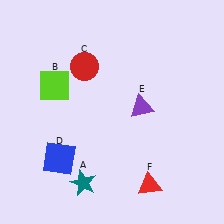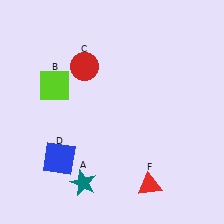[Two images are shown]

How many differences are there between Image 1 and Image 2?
There is 1 difference between the two images.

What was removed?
The purple triangle (E) was removed in Image 2.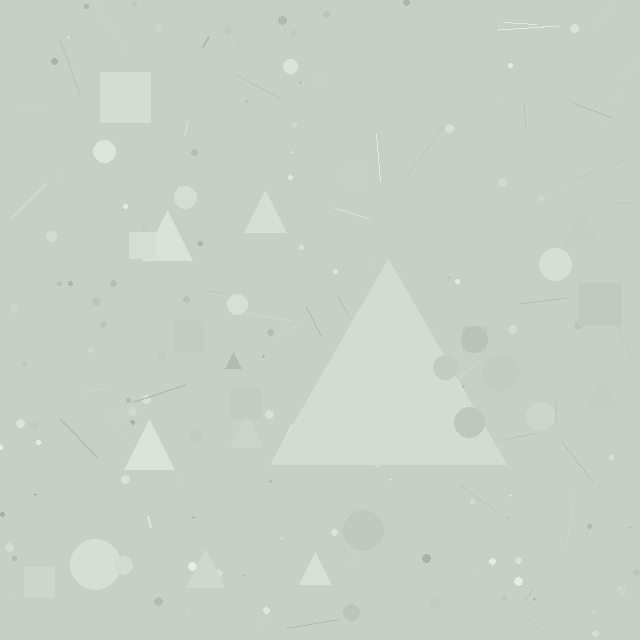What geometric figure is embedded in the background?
A triangle is embedded in the background.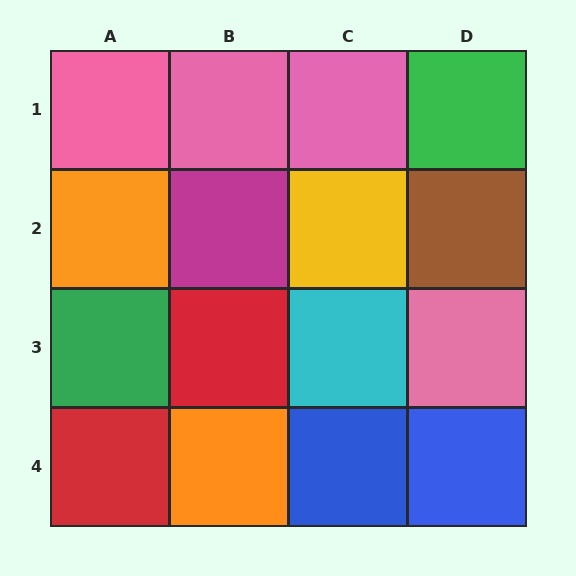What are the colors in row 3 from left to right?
Green, red, cyan, pink.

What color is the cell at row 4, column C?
Blue.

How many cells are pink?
4 cells are pink.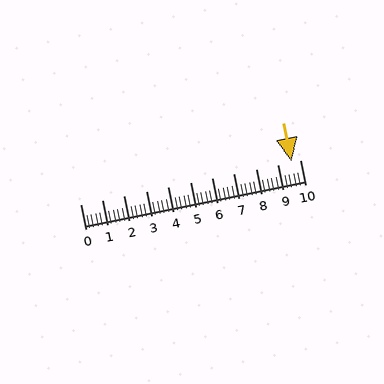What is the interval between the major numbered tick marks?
The major tick marks are spaced 1 units apart.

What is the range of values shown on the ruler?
The ruler shows values from 0 to 10.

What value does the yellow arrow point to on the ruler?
The yellow arrow points to approximately 9.6.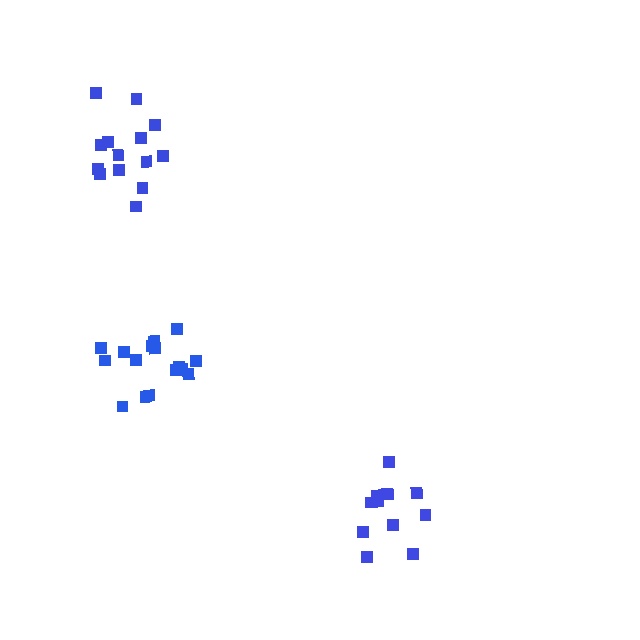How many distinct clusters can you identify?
There are 3 distinct clusters.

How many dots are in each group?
Group 1: 14 dots, Group 2: 16 dots, Group 3: 11 dots (41 total).